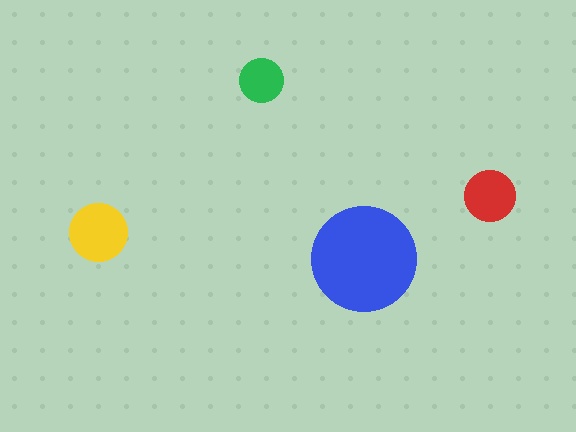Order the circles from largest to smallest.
the blue one, the yellow one, the red one, the green one.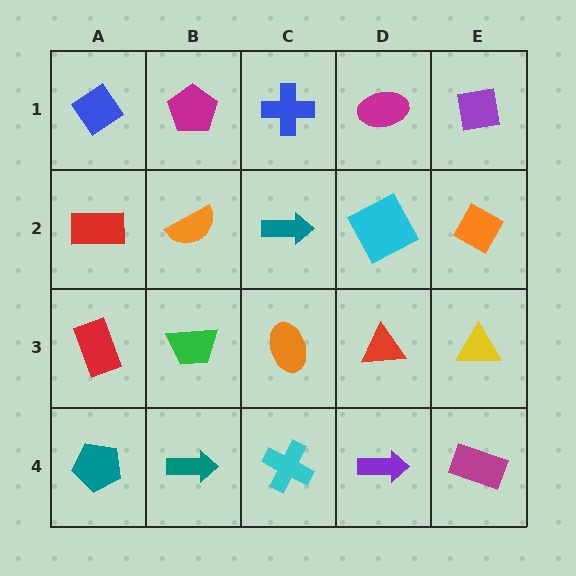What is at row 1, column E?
A purple square.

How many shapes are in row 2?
5 shapes.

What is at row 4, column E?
A magenta rectangle.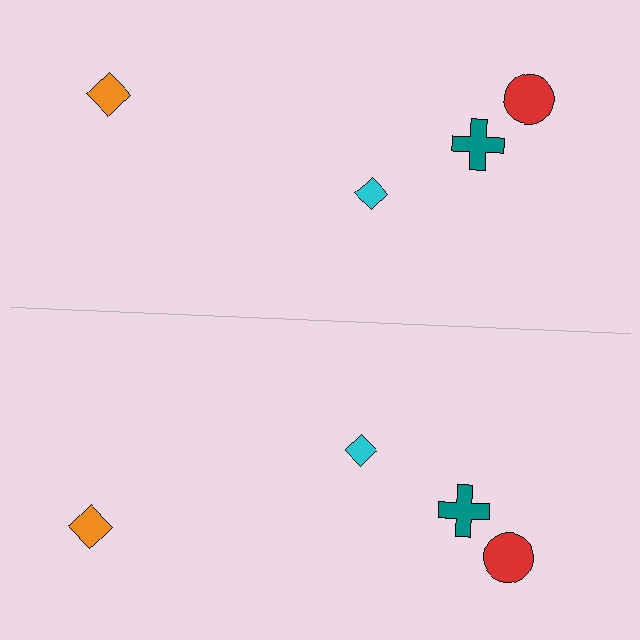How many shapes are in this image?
There are 8 shapes in this image.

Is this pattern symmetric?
Yes, this pattern has bilateral (reflection) symmetry.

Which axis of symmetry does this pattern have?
The pattern has a horizontal axis of symmetry running through the center of the image.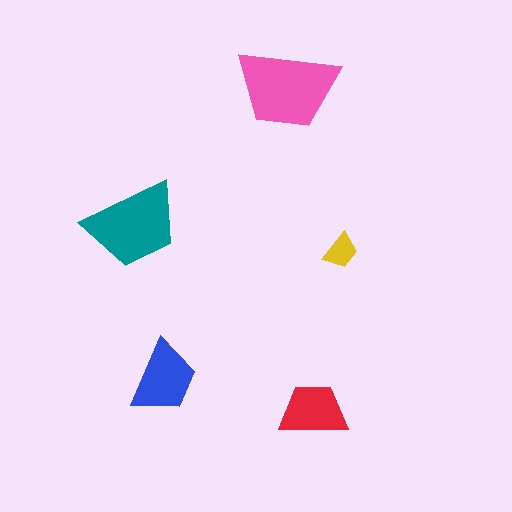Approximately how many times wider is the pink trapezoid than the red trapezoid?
About 1.5 times wider.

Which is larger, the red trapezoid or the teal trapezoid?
The teal one.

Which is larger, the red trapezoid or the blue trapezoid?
The blue one.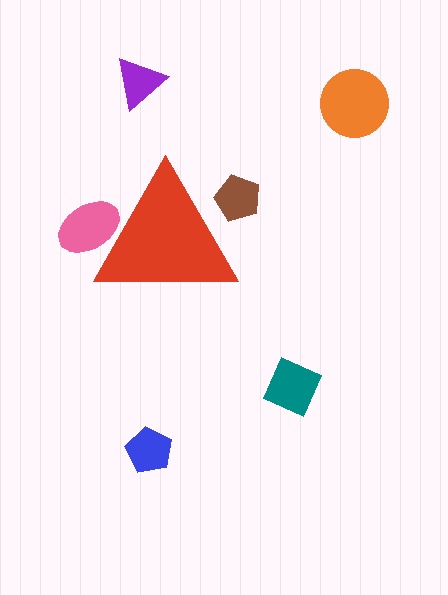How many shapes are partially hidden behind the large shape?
2 shapes are partially hidden.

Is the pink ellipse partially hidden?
Yes, the pink ellipse is partially hidden behind the red triangle.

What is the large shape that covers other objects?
A red triangle.